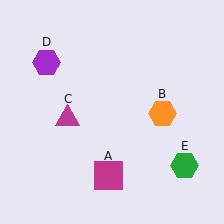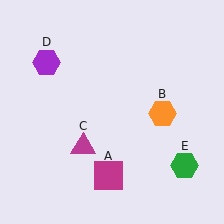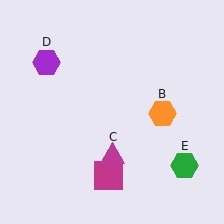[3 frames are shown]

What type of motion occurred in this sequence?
The magenta triangle (object C) rotated counterclockwise around the center of the scene.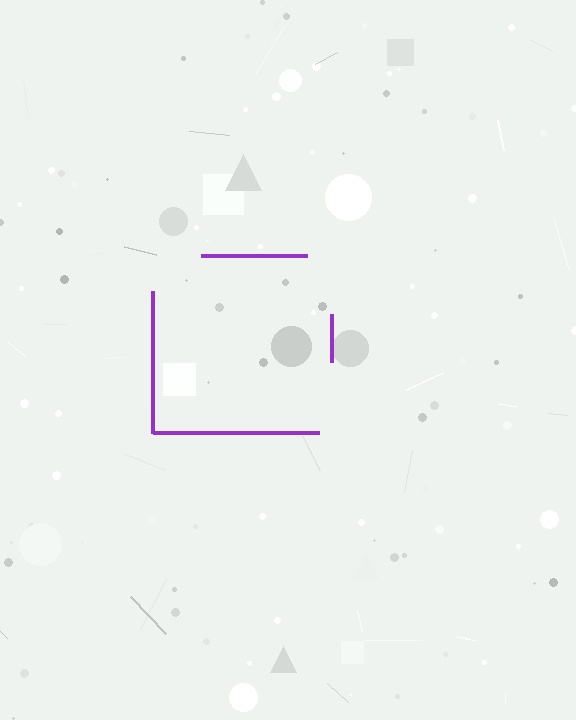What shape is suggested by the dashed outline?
The dashed outline suggests a square.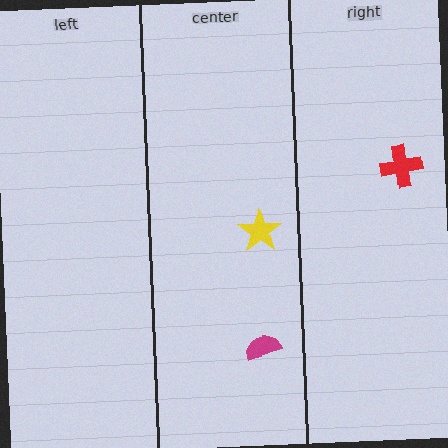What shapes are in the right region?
The red cross.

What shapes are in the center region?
The yellow star, the magenta semicircle.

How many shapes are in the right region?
1.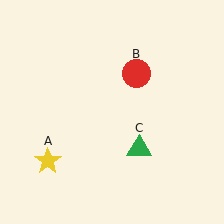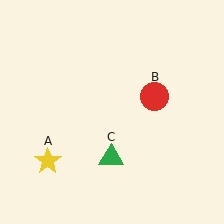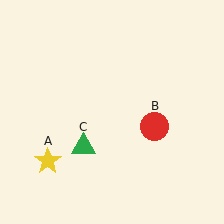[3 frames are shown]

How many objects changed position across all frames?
2 objects changed position: red circle (object B), green triangle (object C).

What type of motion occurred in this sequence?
The red circle (object B), green triangle (object C) rotated clockwise around the center of the scene.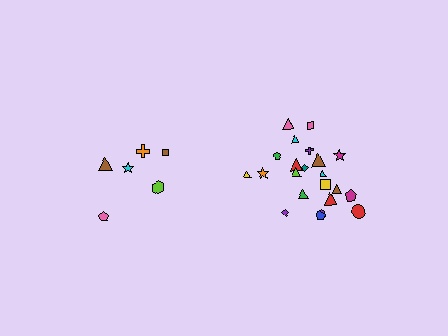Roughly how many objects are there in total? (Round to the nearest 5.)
Roughly 30 objects in total.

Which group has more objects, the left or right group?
The right group.